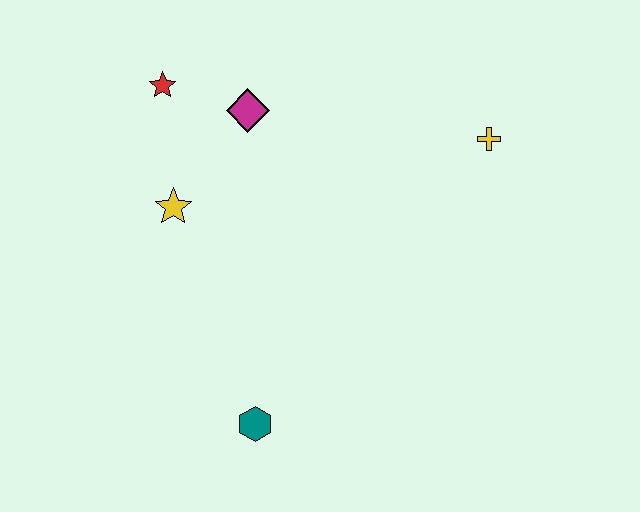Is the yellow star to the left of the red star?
No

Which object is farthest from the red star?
The teal hexagon is farthest from the red star.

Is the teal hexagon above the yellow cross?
No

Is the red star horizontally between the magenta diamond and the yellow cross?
No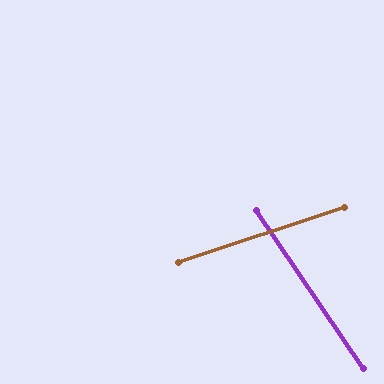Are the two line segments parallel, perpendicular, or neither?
Neither parallel nor perpendicular — they differ by about 74°.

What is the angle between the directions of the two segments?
Approximately 74 degrees.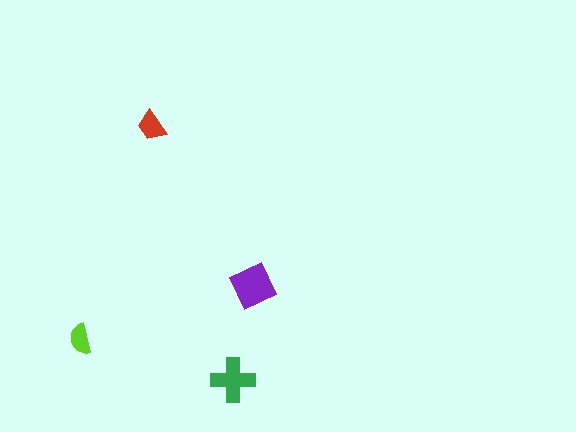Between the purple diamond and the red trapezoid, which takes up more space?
The purple diamond.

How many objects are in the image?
There are 4 objects in the image.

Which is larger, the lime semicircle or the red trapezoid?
The red trapezoid.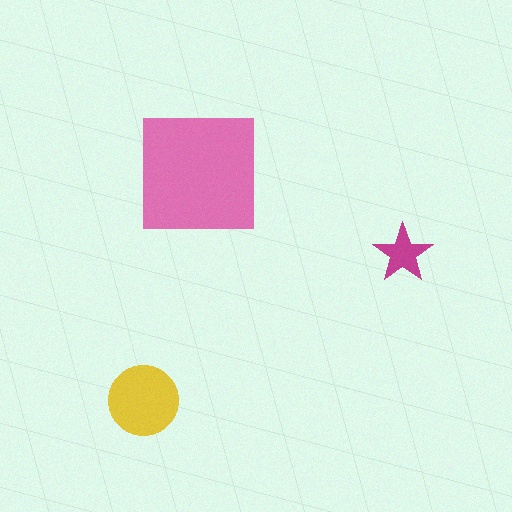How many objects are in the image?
There are 3 objects in the image.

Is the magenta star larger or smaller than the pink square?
Smaller.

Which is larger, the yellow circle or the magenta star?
The yellow circle.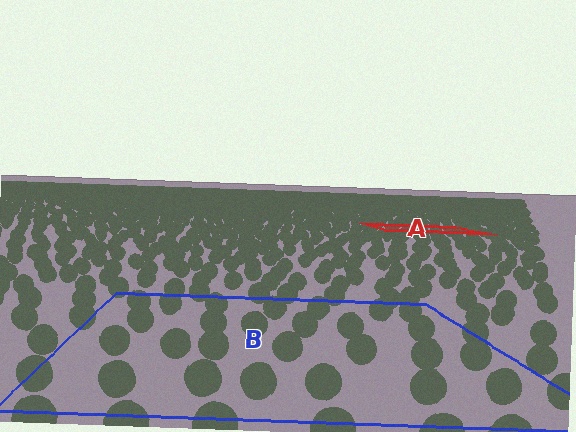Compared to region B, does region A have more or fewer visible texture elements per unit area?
Region A has more texture elements per unit area — they are packed more densely because it is farther away.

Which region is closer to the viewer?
Region B is closer. The texture elements there are larger and more spread out.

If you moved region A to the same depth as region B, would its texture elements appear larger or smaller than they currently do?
They would appear larger. At a closer depth, the same texture elements are projected at a bigger on-screen size.